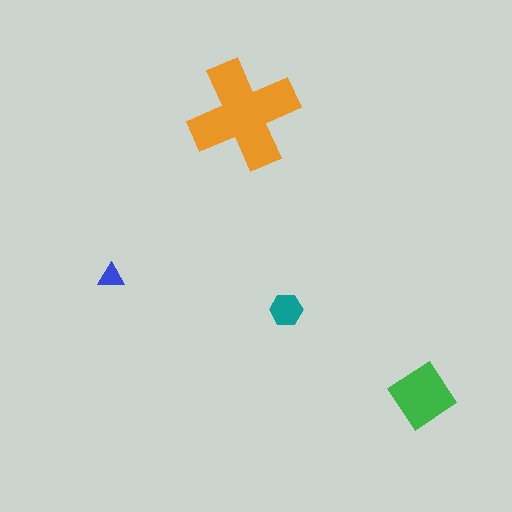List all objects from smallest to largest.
The blue triangle, the teal hexagon, the green diamond, the orange cross.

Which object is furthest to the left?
The blue triangle is leftmost.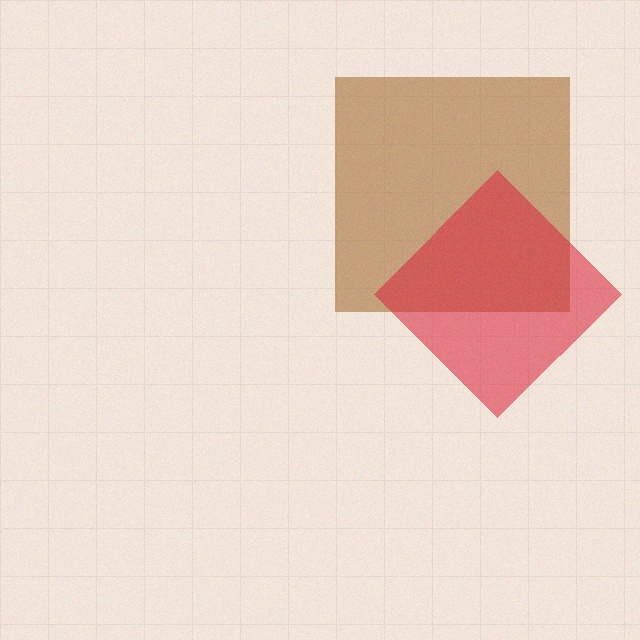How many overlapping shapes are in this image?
There are 2 overlapping shapes in the image.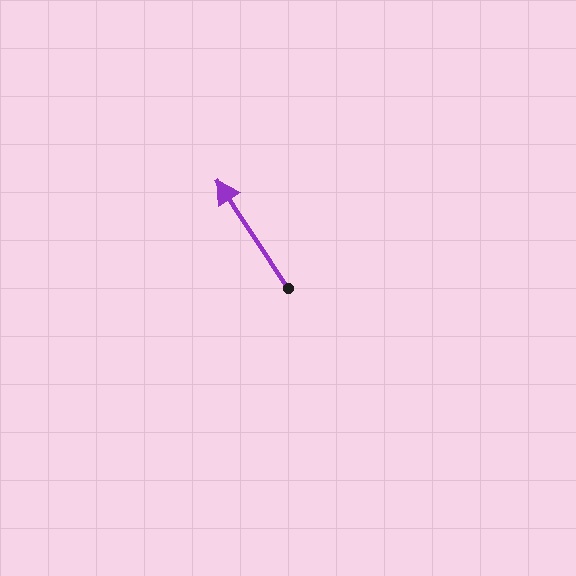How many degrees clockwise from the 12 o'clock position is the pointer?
Approximately 327 degrees.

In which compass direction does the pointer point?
Northwest.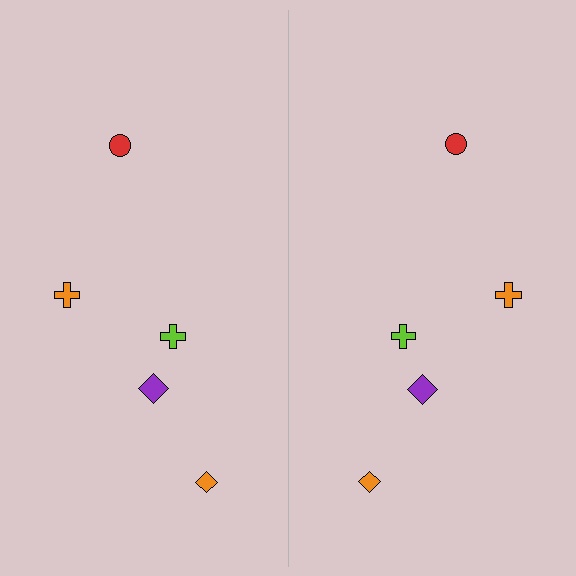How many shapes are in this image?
There are 10 shapes in this image.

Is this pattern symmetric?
Yes, this pattern has bilateral (reflection) symmetry.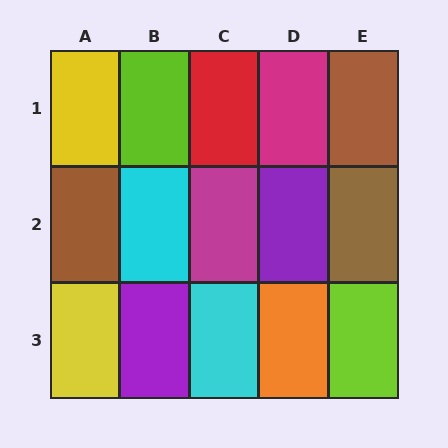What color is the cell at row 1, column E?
Brown.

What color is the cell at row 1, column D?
Magenta.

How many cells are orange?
1 cell is orange.